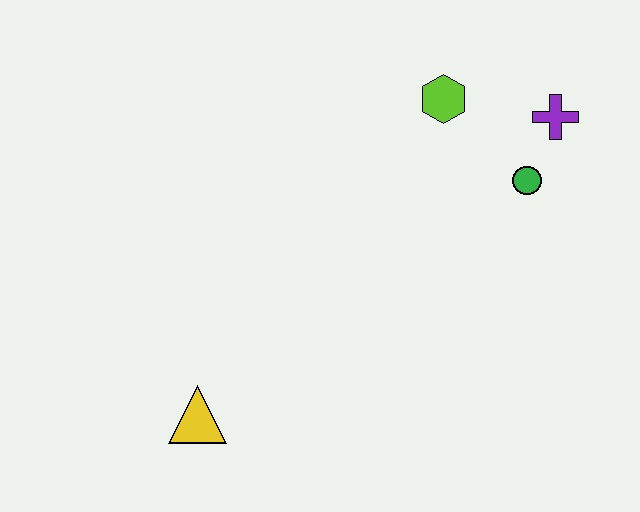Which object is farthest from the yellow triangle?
The purple cross is farthest from the yellow triangle.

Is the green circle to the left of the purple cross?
Yes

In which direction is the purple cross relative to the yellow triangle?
The purple cross is to the right of the yellow triangle.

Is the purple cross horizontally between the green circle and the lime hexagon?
No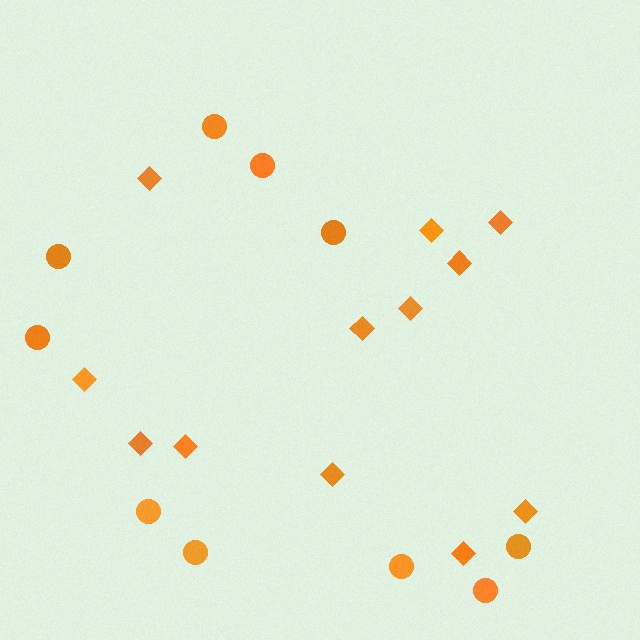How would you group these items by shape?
There are 2 groups: one group of circles (10) and one group of diamonds (12).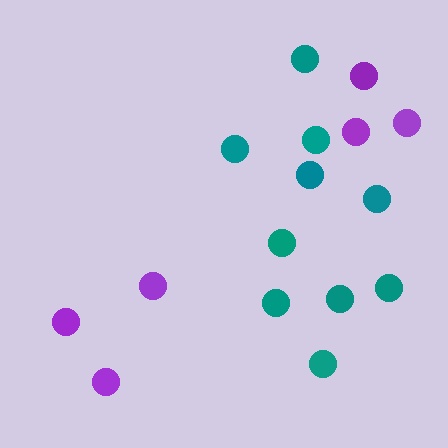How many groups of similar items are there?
There are 2 groups: one group of teal circles (10) and one group of purple circles (6).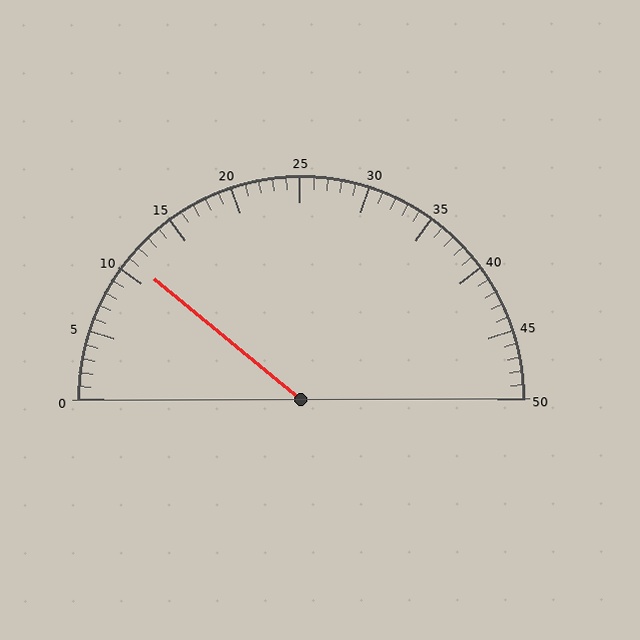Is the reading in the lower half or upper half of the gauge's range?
The reading is in the lower half of the range (0 to 50).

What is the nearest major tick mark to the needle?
The nearest major tick mark is 10.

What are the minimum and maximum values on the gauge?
The gauge ranges from 0 to 50.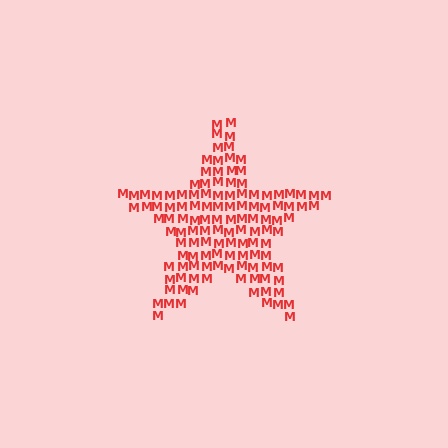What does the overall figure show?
The overall figure shows a star.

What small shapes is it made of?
It is made of small letter M's.